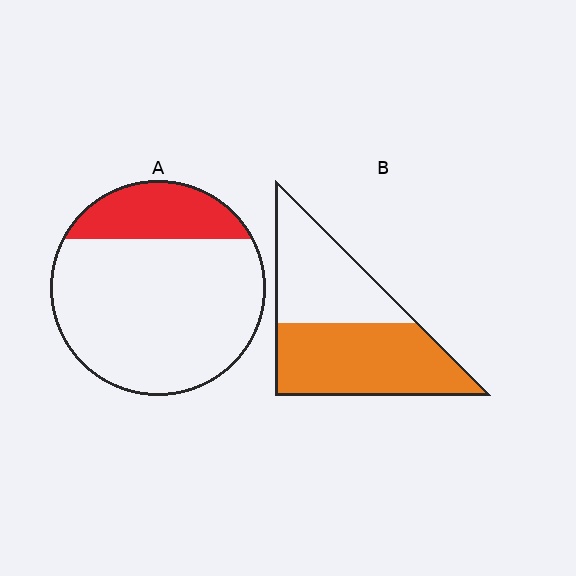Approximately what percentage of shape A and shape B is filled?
A is approximately 20% and B is approximately 55%.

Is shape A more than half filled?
No.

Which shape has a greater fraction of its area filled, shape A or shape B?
Shape B.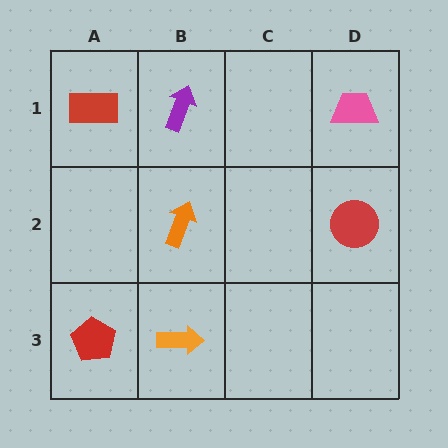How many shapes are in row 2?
2 shapes.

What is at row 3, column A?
A red pentagon.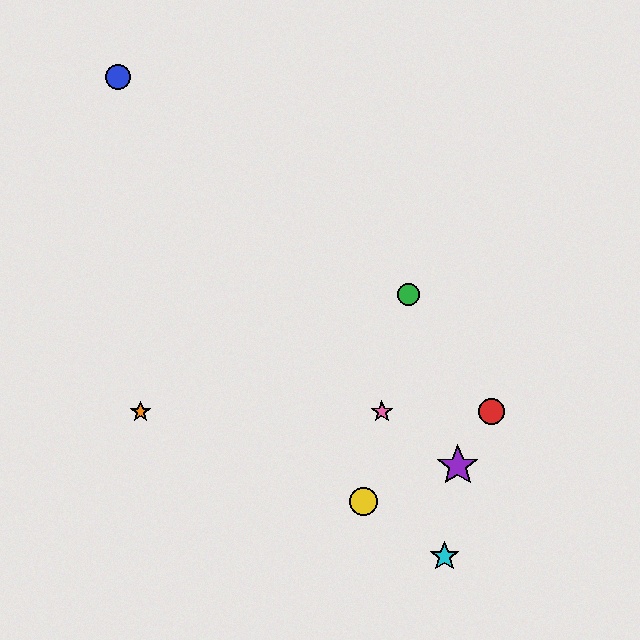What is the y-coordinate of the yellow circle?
The yellow circle is at y≈502.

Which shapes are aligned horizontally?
The red circle, the orange star, the pink star are aligned horizontally.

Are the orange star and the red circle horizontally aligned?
Yes, both are at y≈412.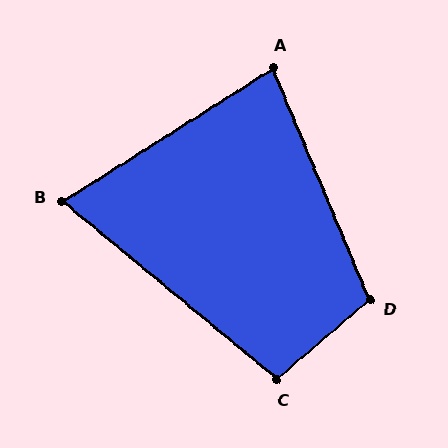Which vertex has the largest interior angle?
D, at approximately 108 degrees.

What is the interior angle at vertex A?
Approximately 80 degrees (acute).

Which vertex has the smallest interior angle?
B, at approximately 72 degrees.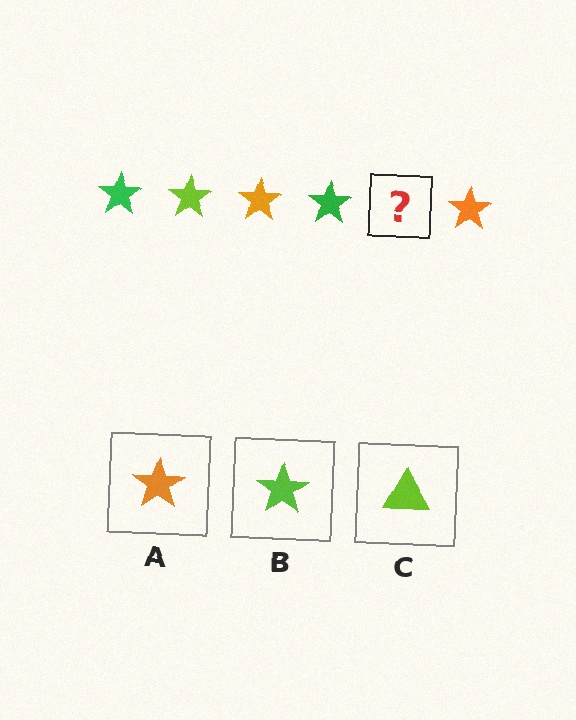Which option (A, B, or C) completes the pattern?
B.